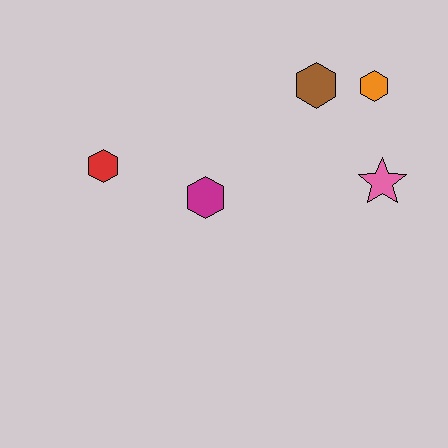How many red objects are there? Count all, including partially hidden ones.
There is 1 red object.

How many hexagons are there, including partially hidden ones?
There are 4 hexagons.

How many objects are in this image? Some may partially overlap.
There are 5 objects.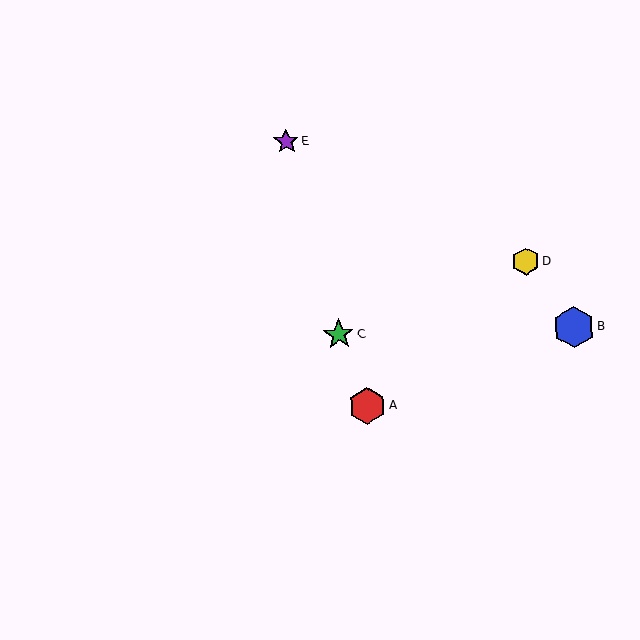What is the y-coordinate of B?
Object B is at y≈327.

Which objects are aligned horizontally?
Objects B, C are aligned horizontally.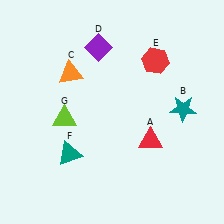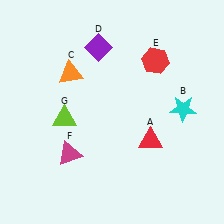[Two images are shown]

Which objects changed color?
B changed from teal to cyan. F changed from teal to magenta.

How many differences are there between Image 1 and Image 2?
There are 2 differences between the two images.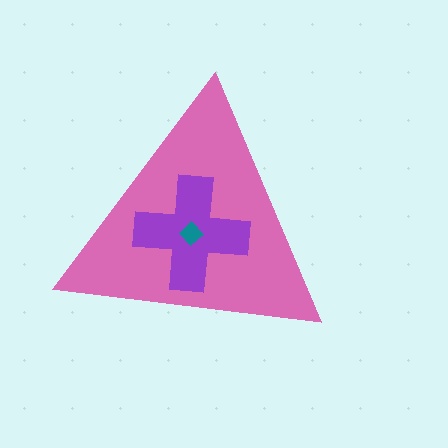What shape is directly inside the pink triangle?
The purple cross.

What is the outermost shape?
The pink triangle.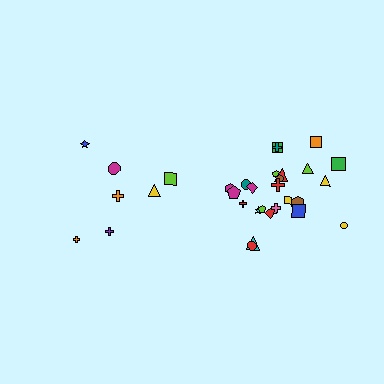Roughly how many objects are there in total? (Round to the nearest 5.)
Roughly 30 objects in total.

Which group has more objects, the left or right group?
The right group.